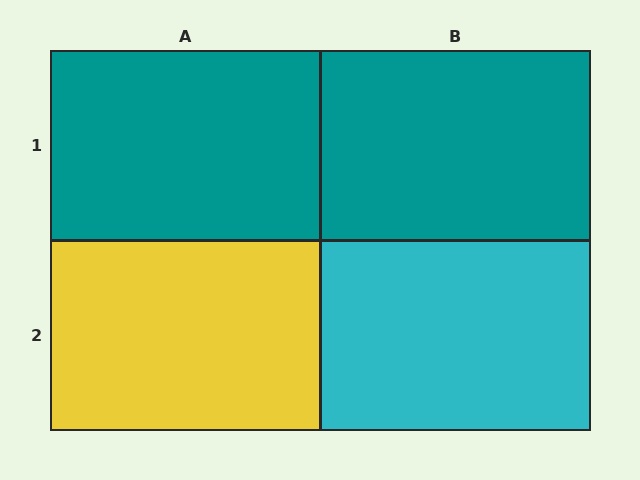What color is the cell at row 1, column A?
Teal.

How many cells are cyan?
1 cell is cyan.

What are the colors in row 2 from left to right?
Yellow, cyan.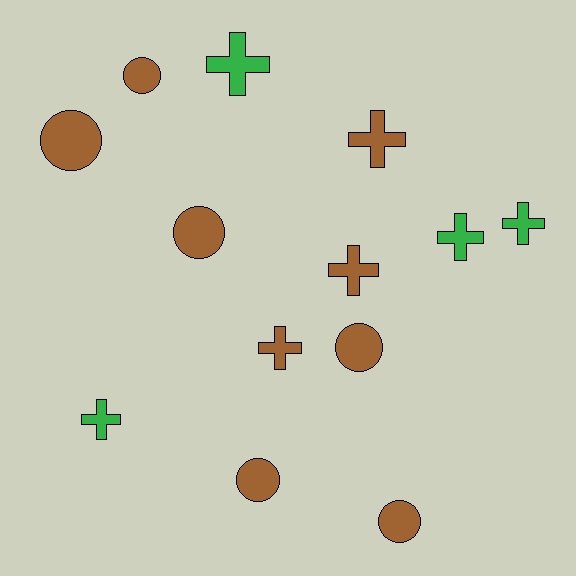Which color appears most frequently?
Brown, with 9 objects.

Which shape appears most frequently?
Cross, with 7 objects.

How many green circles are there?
There are no green circles.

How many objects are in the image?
There are 13 objects.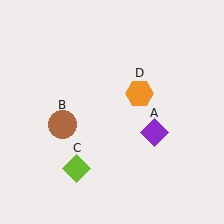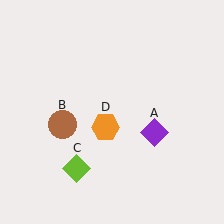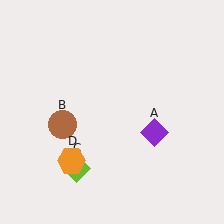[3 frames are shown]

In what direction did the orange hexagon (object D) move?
The orange hexagon (object D) moved down and to the left.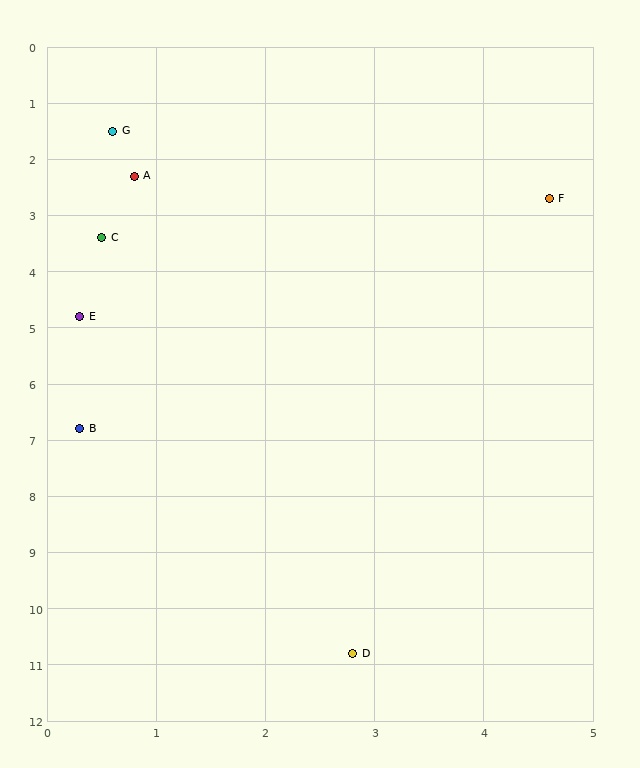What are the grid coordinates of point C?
Point C is at approximately (0.5, 3.4).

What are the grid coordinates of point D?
Point D is at approximately (2.8, 10.8).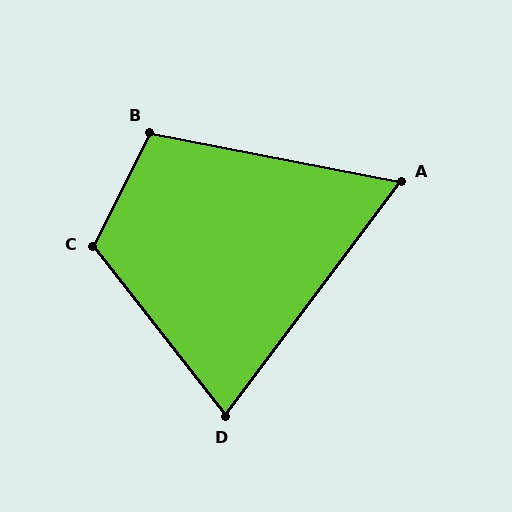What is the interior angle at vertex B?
Approximately 105 degrees (obtuse).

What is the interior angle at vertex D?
Approximately 75 degrees (acute).